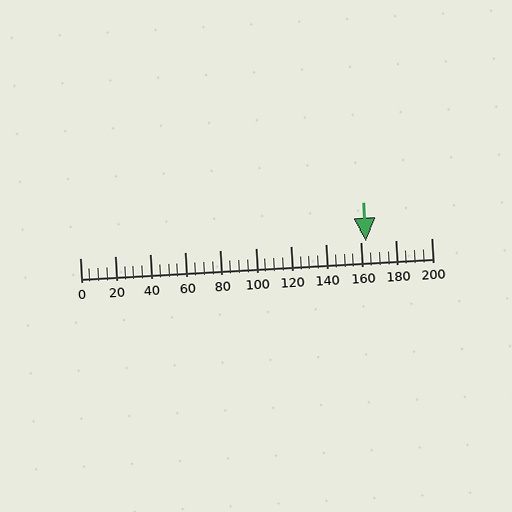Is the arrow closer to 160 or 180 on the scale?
The arrow is closer to 160.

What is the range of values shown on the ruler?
The ruler shows values from 0 to 200.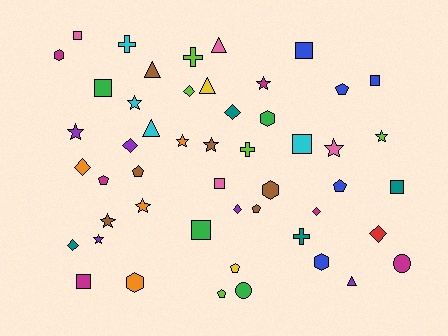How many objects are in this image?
There are 50 objects.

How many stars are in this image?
There are 10 stars.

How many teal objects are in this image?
There are 4 teal objects.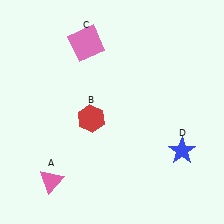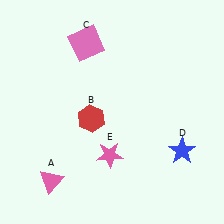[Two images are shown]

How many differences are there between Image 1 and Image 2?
There is 1 difference between the two images.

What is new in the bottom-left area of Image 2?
A pink star (E) was added in the bottom-left area of Image 2.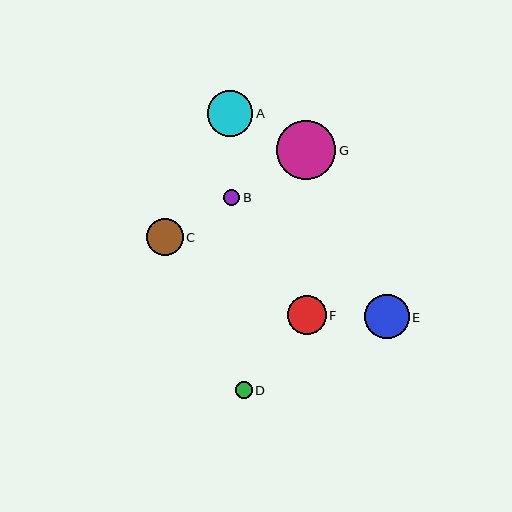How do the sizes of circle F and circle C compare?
Circle F and circle C are approximately the same size.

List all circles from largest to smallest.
From largest to smallest: G, A, E, F, C, D, B.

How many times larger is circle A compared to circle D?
Circle A is approximately 2.7 times the size of circle D.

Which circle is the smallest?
Circle B is the smallest with a size of approximately 16 pixels.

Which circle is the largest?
Circle G is the largest with a size of approximately 60 pixels.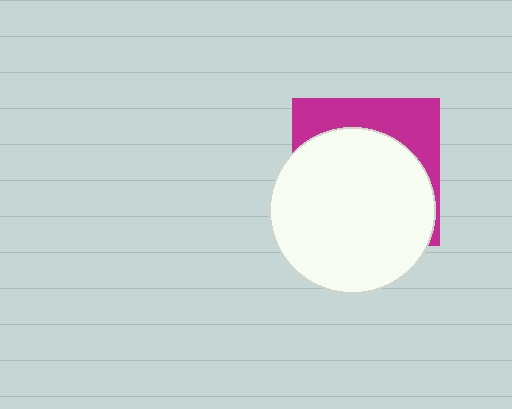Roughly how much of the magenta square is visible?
A small part of it is visible (roughly 32%).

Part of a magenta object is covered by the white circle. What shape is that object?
It is a square.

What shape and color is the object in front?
The object in front is a white circle.